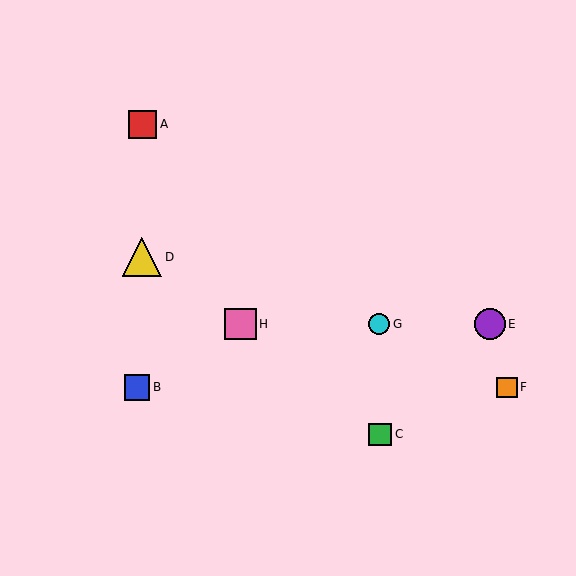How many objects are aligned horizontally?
3 objects (E, G, H) are aligned horizontally.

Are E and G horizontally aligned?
Yes, both are at y≈324.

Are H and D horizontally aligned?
No, H is at y≈324 and D is at y≈257.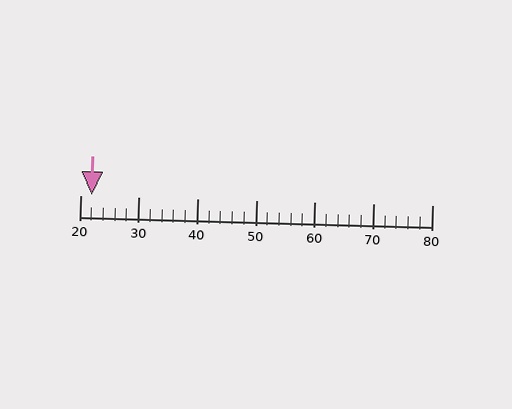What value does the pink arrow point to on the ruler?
The pink arrow points to approximately 22.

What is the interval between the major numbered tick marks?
The major tick marks are spaced 10 units apart.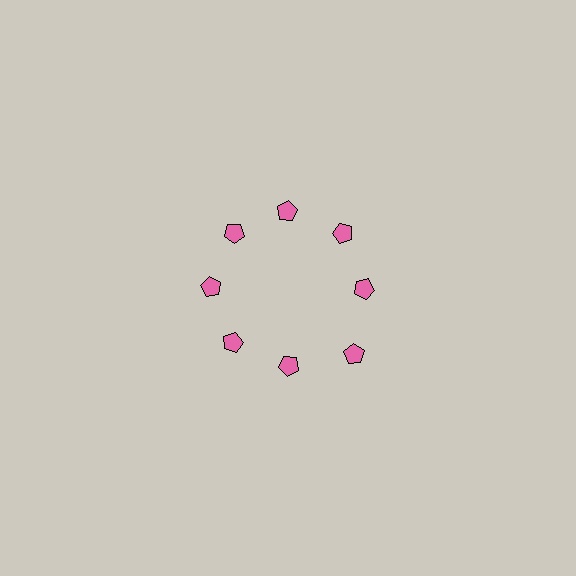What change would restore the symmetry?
The symmetry would be restored by moving it inward, back onto the ring so that all 8 pentagons sit at equal angles and equal distance from the center.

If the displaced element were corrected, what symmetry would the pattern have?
It would have 8-fold rotational symmetry — the pattern would map onto itself every 45 degrees.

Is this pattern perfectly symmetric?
No. The 8 pink pentagons are arranged in a ring, but one element near the 4 o'clock position is pushed outward from the center, breaking the 8-fold rotational symmetry.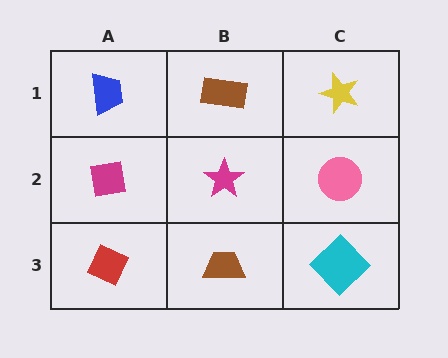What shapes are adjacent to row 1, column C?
A pink circle (row 2, column C), a brown rectangle (row 1, column B).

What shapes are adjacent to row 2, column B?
A brown rectangle (row 1, column B), a brown trapezoid (row 3, column B), a magenta square (row 2, column A), a pink circle (row 2, column C).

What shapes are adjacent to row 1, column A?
A magenta square (row 2, column A), a brown rectangle (row 1, column B).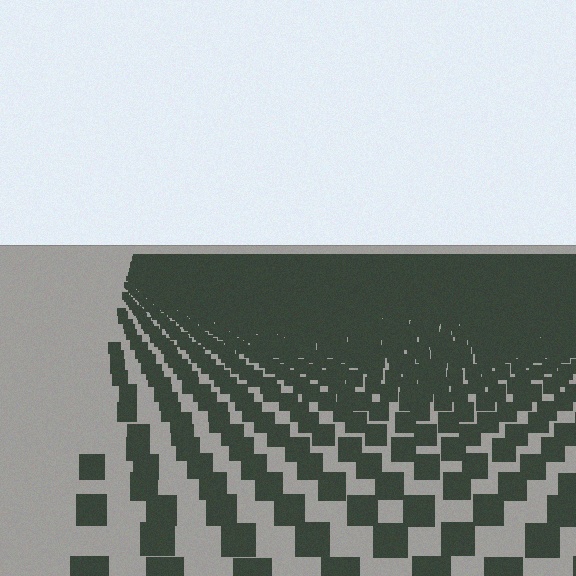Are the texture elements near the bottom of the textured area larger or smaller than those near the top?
Larger. Near the bottom, elements are closer to the viewer and appear at a bigger on-screen size.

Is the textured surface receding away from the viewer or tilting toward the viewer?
The surface is receding away from the viewer. Texture elements get smaller and denser toward the top.